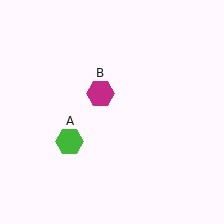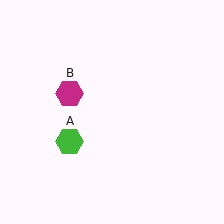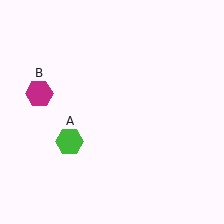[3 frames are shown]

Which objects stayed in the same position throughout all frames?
Green hexagon (object A) remained stationary.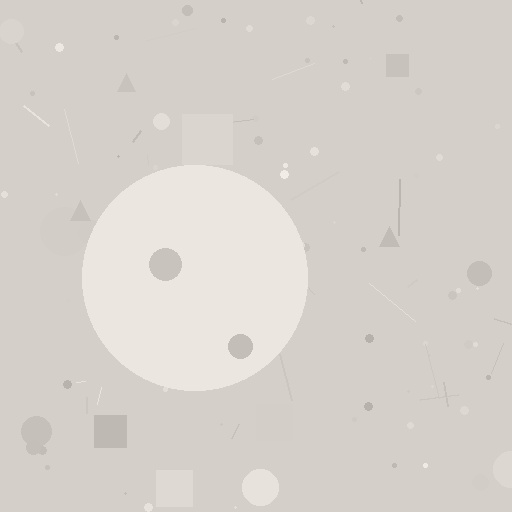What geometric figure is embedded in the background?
A circle is embedded in the background.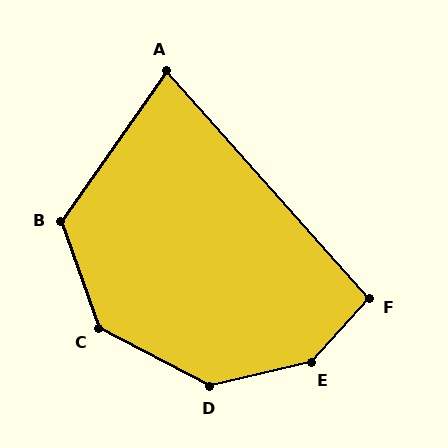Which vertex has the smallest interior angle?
A, at approximately 77 degrees.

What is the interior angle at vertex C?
Approximately 137 degrees (obtuse).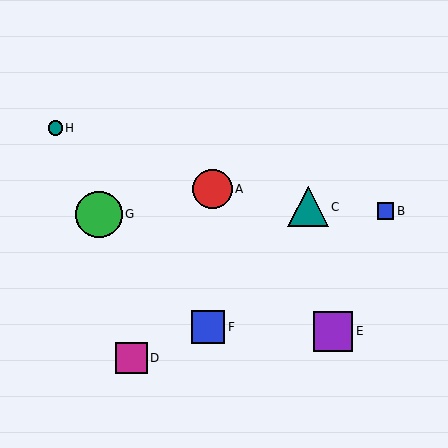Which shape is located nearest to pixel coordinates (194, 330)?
The blue square (labeled F) at (208, 327) is nearest to that location.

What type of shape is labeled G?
Shape G is a green circle.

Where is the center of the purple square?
The center of the purple square is at (333, 331).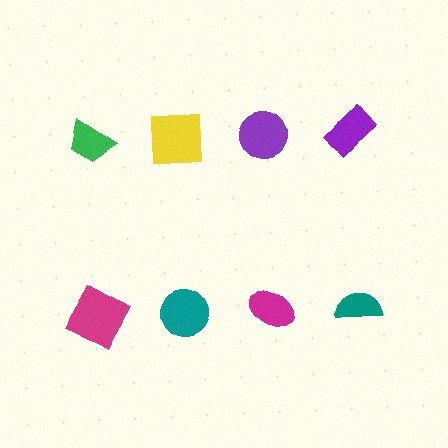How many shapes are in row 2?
4 shapes.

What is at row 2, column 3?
A magenta ellipse.